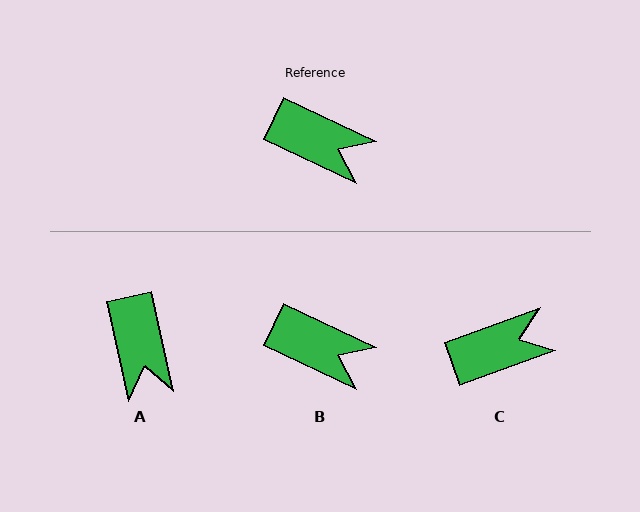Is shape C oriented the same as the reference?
No, it is off by about 45 degrees.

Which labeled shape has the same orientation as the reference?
B.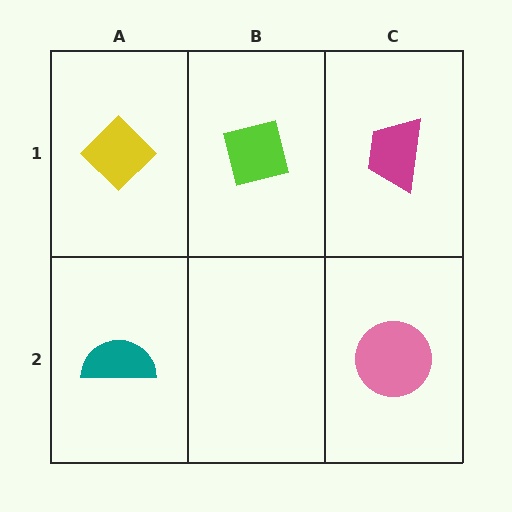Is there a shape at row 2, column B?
No, that cell is empty.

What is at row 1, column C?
A magenta trapezoid.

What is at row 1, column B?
A lime square.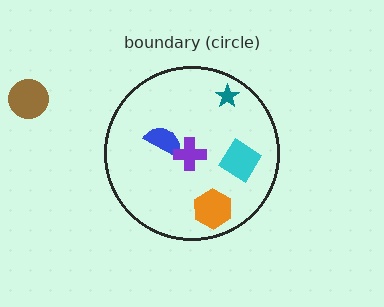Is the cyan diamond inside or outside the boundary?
Inside.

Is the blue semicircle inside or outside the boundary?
Inside.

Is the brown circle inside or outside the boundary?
Outside.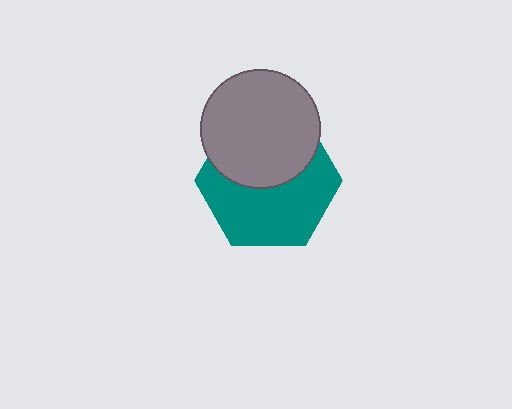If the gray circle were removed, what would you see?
You would see the complete teal hexagon.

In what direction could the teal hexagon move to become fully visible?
The teal hexagon could move down. That would shift it out from behind the gray circle entirely.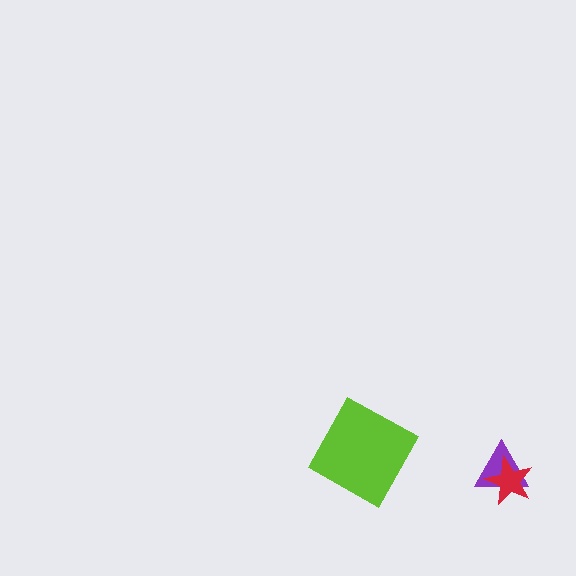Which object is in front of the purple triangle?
The red star is in front of the purple triangle.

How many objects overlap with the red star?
1 object overlaps with the red star.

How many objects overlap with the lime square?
0 objects overlap with the lime square.